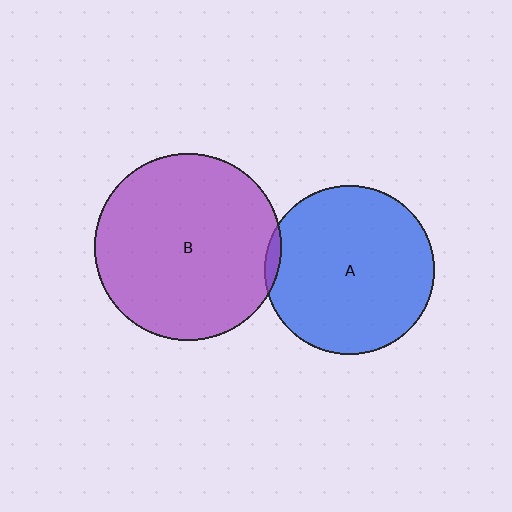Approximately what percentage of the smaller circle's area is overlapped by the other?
Approximately 5%.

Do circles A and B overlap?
Yes.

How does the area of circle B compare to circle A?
Approximately 1.2 times.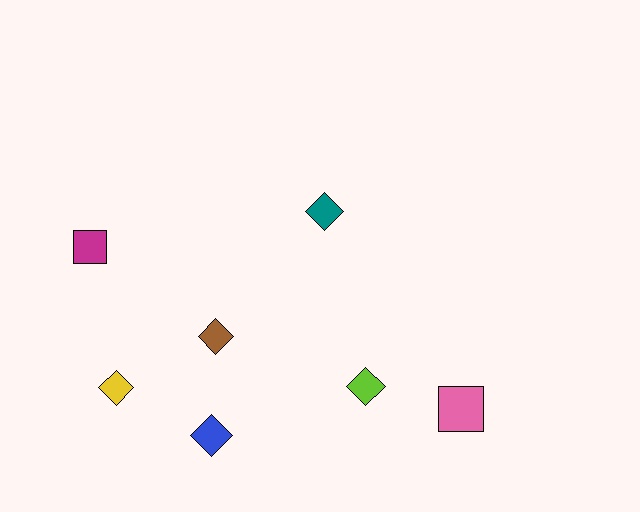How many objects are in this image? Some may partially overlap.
There are 7 objects.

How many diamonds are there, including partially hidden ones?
There are 5 diamonds.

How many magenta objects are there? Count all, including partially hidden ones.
There is 1 magenta object.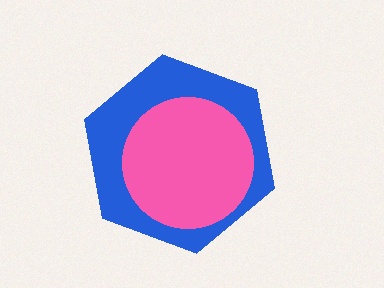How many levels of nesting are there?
2.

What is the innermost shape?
The pink circle.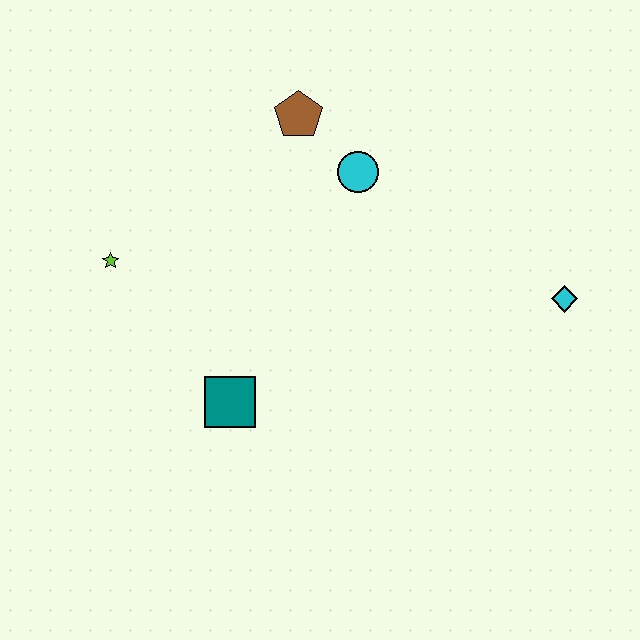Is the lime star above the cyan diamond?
Yes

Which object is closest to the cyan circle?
The brown pentagon is closest to the cyan circle.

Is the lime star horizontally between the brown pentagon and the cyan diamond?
No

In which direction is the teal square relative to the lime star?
The teal square is below the lime star.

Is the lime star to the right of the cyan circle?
No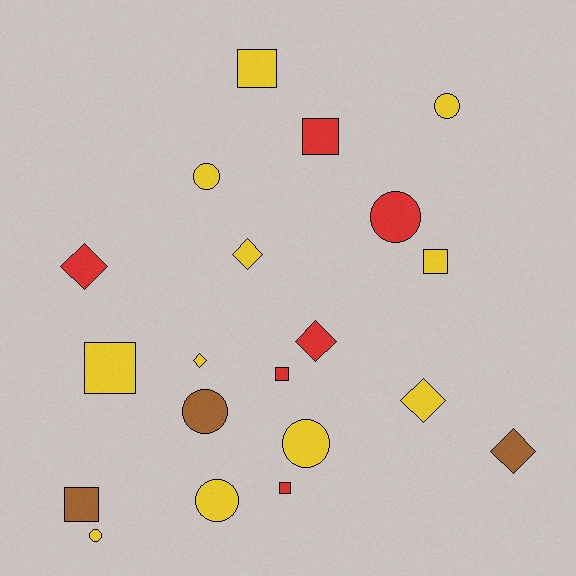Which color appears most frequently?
Yellow, with 11 objects.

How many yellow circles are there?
There are 5 yellow circles.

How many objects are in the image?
There are 20 objects.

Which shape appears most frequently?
Square, with 7 objects.